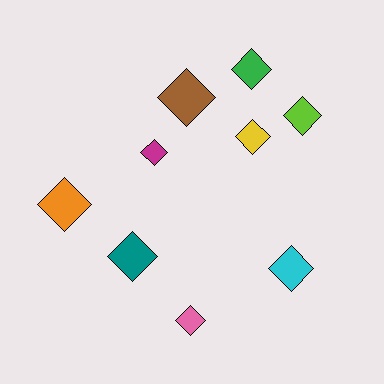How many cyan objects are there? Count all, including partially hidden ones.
There is 1 cyan object.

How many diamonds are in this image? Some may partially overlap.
There are 9 diamonds.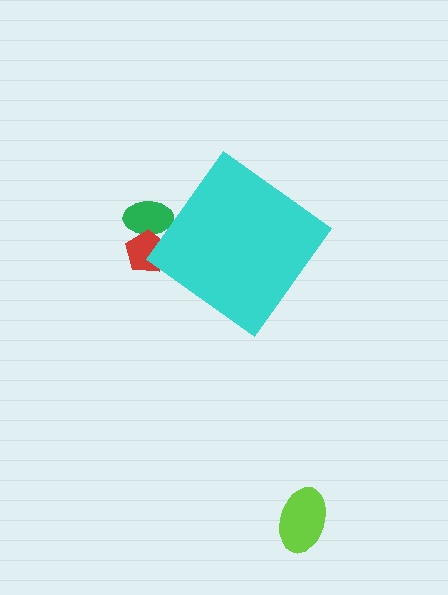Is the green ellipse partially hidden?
Yes, the green ellipse is partially hidden behind the cyan diamond.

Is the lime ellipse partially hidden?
No, the lime ellipse is fully visible.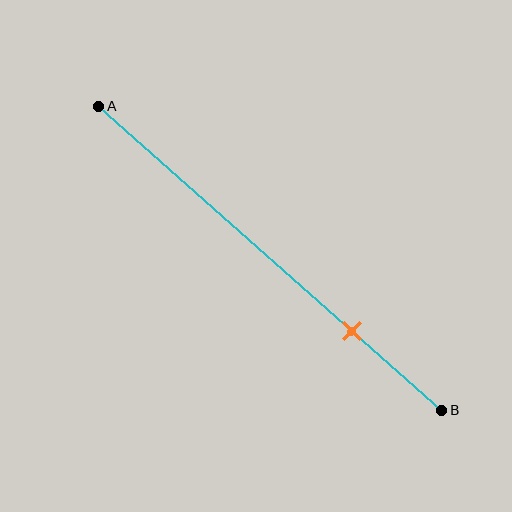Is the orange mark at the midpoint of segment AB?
No, the mark is at about 75% from A, not at the 50% midpoint.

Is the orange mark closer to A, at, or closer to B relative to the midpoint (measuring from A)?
The orange mark is closer to point B than the midpoint of segment AB.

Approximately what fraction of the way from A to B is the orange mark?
The orange mark is approximately 75% of the way from A to B.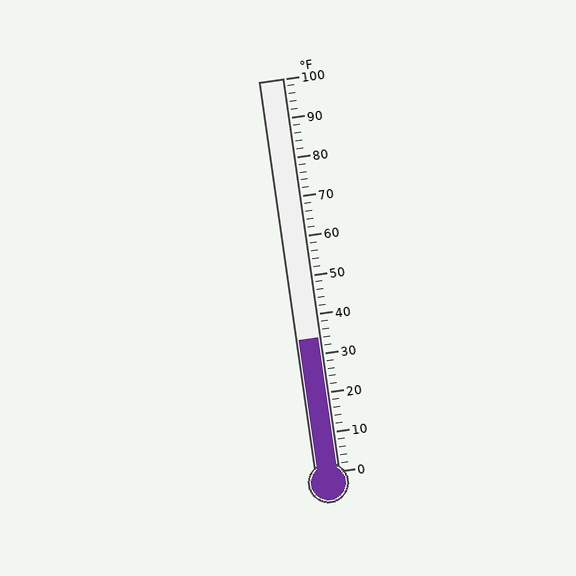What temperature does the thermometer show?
The thermometer shows approximately 34°F.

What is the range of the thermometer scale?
The thermometer scale ranges from 0°F to 100°F.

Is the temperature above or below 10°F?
The temperature is above 10°F.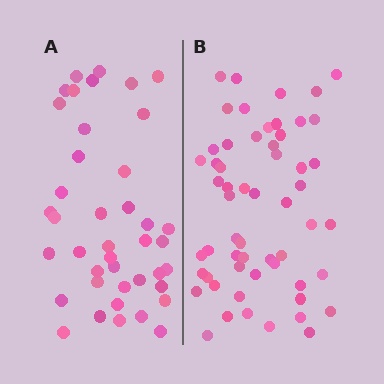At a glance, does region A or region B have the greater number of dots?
Region B (the right region) has more dots.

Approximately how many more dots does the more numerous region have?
Region B has approximately 15 more dots than region A.